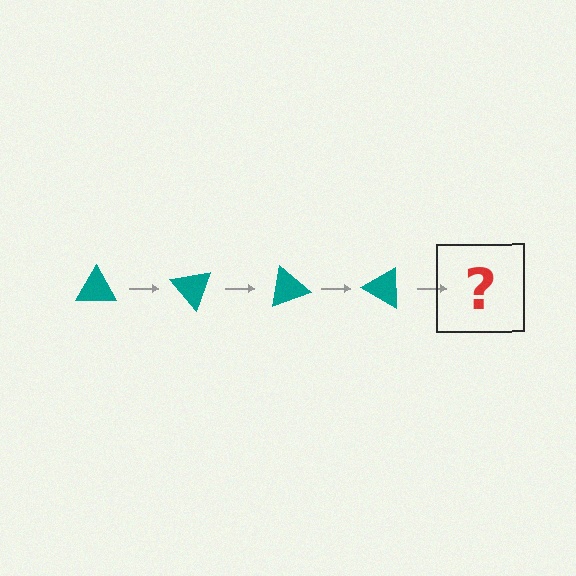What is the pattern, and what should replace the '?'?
The pattern is that the triangle rotates 50 degrees each step. The '?' should be a teal triangle rotated 200 degrees.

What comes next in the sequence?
The next element should be a teal triangle rotated 200 degrees.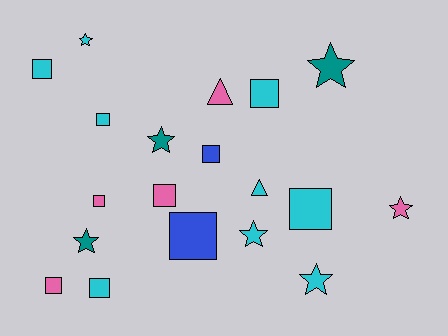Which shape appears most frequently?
Square, with 10 objects.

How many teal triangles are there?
There are no teal triangles.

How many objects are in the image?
There are 19 objects.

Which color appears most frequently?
Cyan, with 9 objects.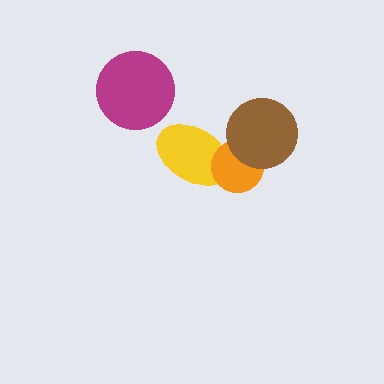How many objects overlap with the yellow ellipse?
1 object overlaps with the yellow ellipse.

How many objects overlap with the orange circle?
2 objects overlap with the orange circle.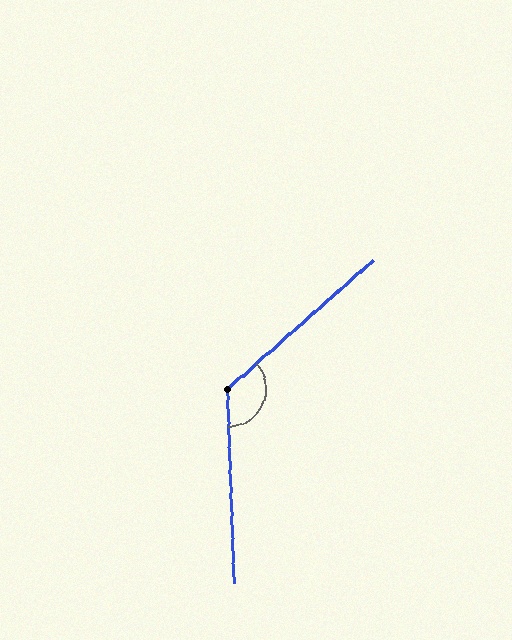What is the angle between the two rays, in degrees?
Approximately 129 degrees.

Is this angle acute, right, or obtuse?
It is obtuse.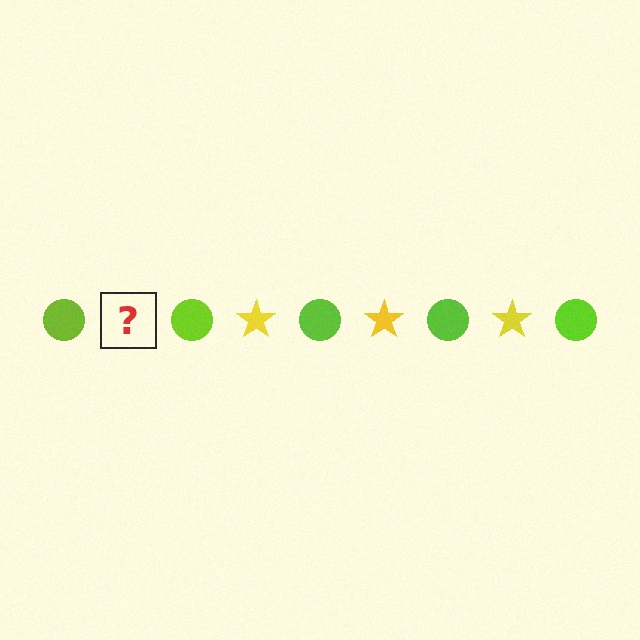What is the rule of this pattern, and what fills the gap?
The rule is that the pattern alternates between lime circle and yellow star. The gap should be filled with a yellow star.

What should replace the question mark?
The question mark should be replaced with a yellow star.